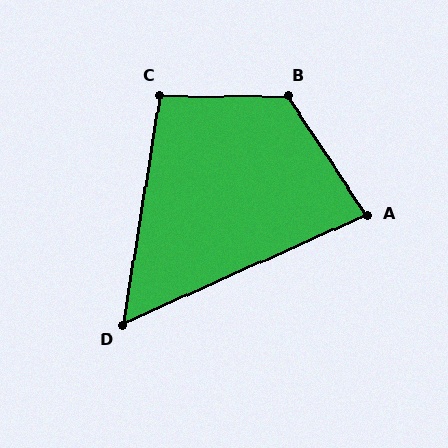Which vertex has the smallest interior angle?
D, at approximately 57 degrees.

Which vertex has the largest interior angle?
B, at approximately 123 degrees.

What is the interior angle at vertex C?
Approximately 99 degrees (obtuse).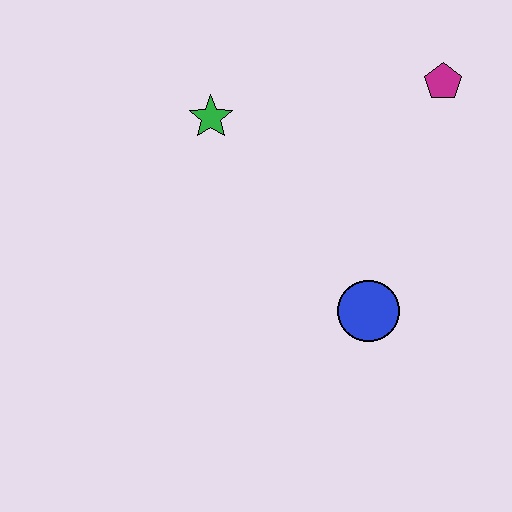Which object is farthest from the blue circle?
The green star is farthest from the blue circle.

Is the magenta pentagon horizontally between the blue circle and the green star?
No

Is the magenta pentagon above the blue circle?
Yes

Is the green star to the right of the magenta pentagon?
No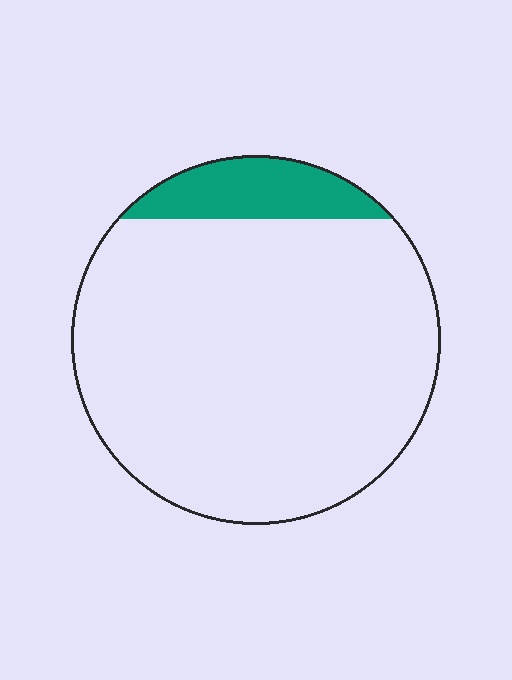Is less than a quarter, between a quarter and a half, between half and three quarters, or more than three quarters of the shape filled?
Less than a quarter.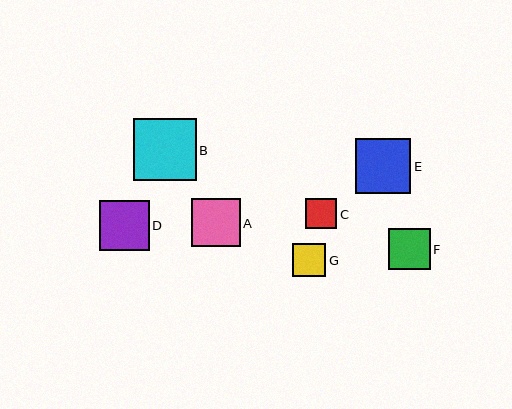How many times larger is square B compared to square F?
Square B is approximately 1.5 times the size of square F.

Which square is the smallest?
Square C is the smallest with a size of approximately 31 pixels.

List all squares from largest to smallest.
From largest to smallest: B, E, D, A, F, G, C.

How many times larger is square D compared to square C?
Square D is approximately 1.6 times the size of square C.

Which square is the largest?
Square B is the largest with a size of approximately 62 pixels.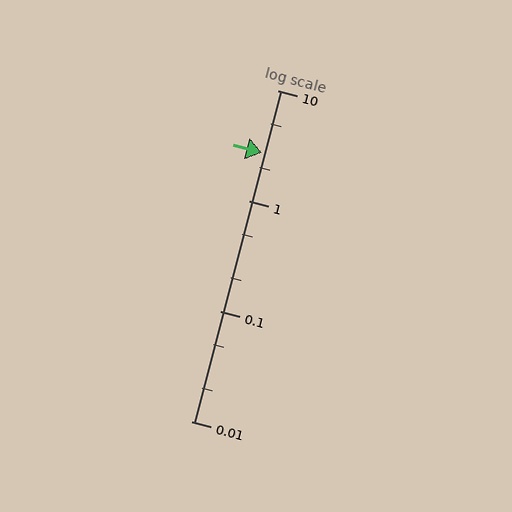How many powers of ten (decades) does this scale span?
The scale spans 3 decades, from 0.01 to 10.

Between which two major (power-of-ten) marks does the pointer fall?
The pointer is between 1 and 10.